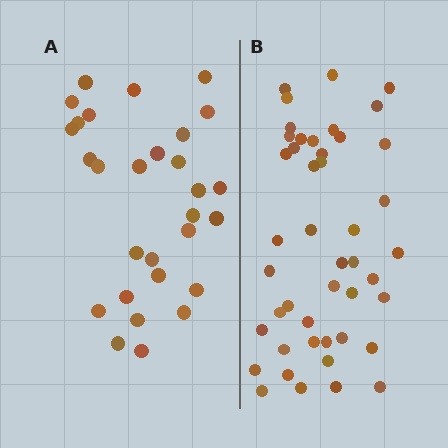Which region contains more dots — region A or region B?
Region B (the right region) has more dots.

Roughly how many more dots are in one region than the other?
Region B has approximately 15 more dots than region A.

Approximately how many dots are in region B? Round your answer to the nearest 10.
About 40 dots. (The exact count is 45, which rounds to 40.)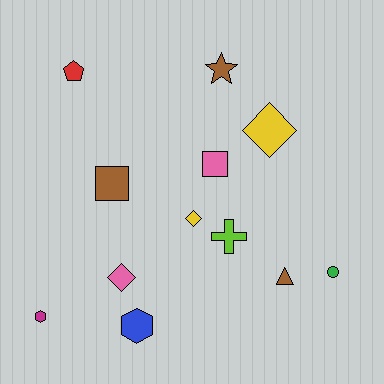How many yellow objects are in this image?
There are 2 yellow objects.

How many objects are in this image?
There are 12 objects.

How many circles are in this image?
There is 1 circle.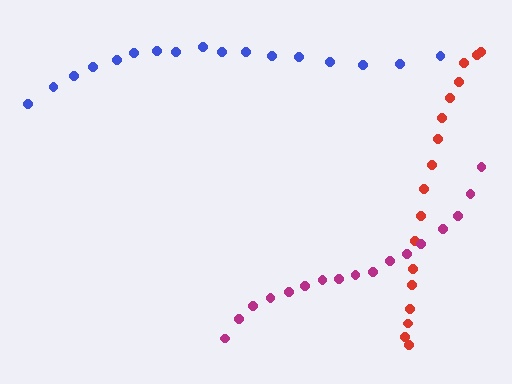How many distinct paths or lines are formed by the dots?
There are 3 distinct paths.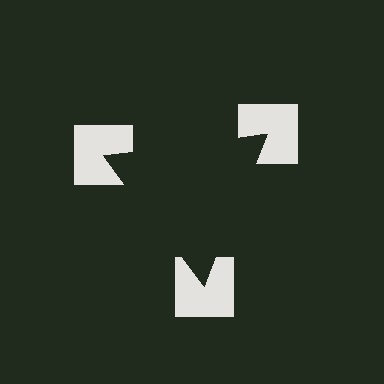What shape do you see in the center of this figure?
An illusory triangle — its edges are inferred from the aligned wedge cuts in the notched squares, not physically drawn.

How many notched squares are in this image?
There are 3 — one at each vertex of the illusory triangle.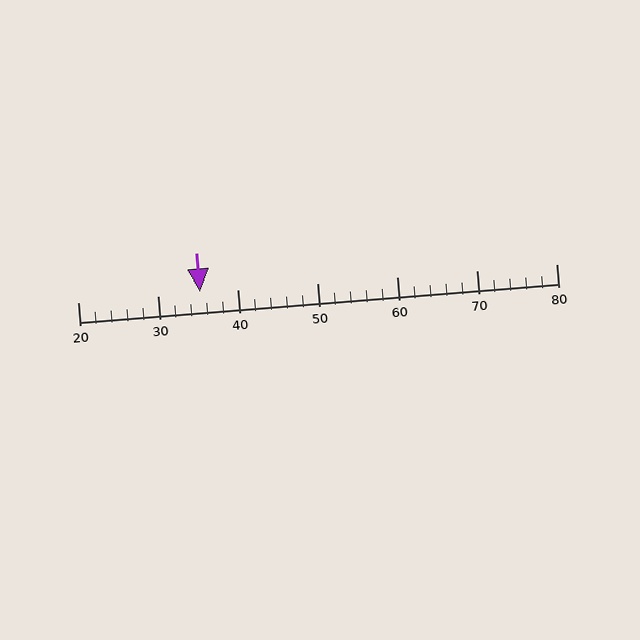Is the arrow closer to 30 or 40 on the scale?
The arrow is closer to 40.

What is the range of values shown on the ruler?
The ruler shows values from 20 to 80.